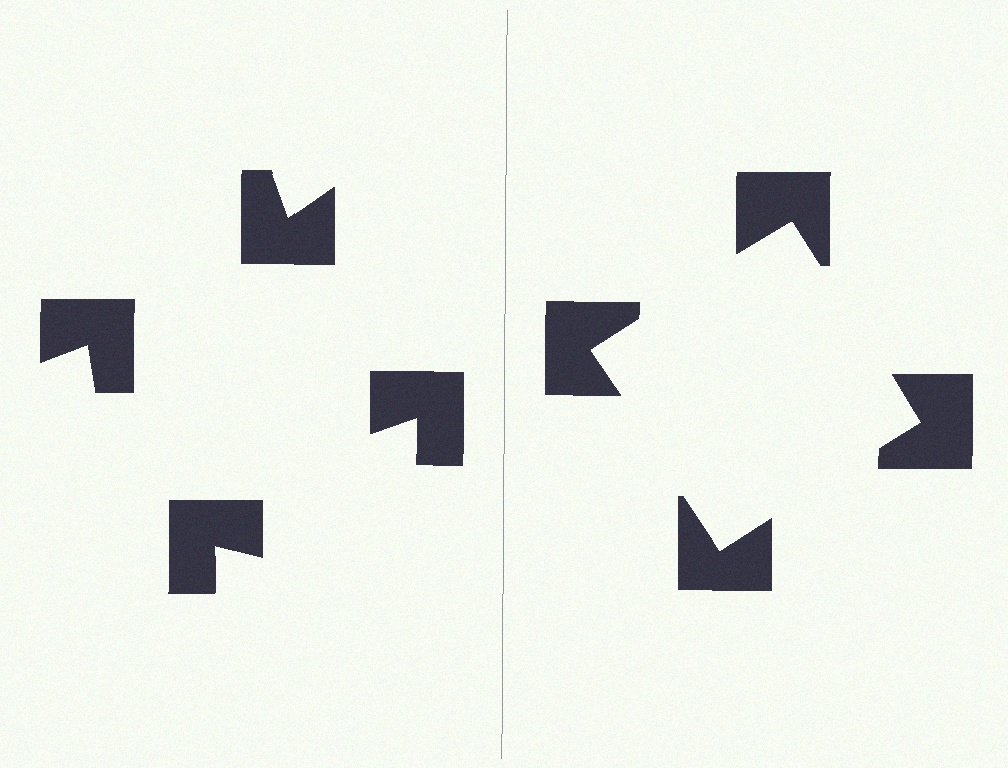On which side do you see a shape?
An illusory square appears on the right side. On the left side the wedge cuts are rotated, so no coherent shape forms.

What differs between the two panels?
The notched squares are positioned identically on both sides; only the wedge orientations differ. On the right they align to a square; on the left they are misaligned.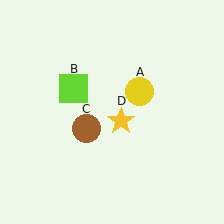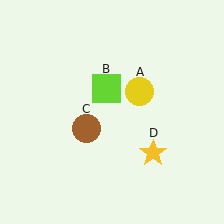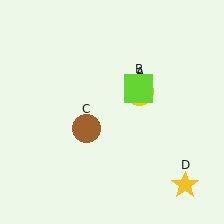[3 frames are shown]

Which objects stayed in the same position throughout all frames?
Yellow circle (object A) and brown circle (object C) remained stationary.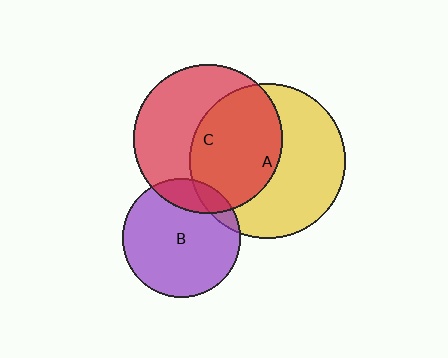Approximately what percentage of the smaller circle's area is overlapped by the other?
Approximately 50%.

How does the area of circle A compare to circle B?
Approximately 1.7 times.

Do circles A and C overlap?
Yes.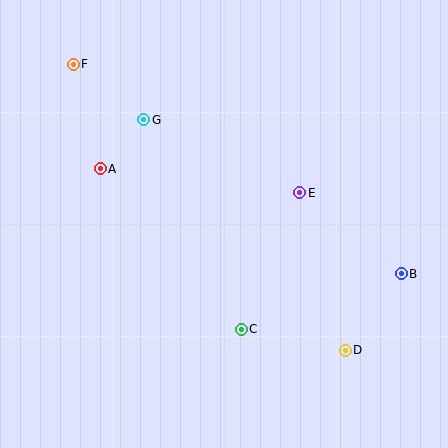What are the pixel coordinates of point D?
Point D is at (345, 350).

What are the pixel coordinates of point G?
Point G is at (144, 120).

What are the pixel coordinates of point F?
Point F is at (73, 64).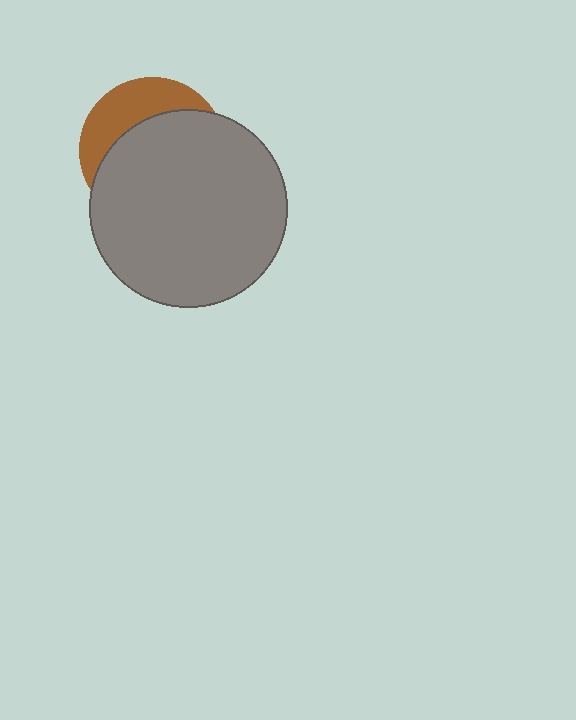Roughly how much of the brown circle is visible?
A small part of it is visible (roughly 32%).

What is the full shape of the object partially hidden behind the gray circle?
The partially hidden object is a brown circle.